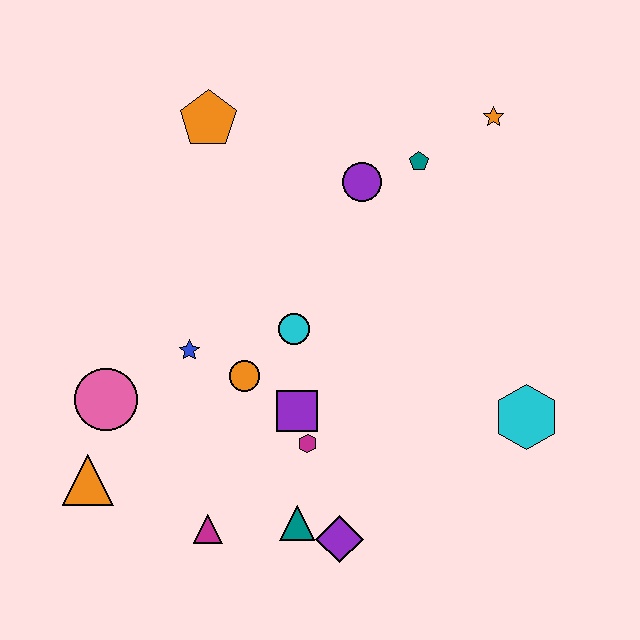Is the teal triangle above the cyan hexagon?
No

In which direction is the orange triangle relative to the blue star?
The orange triangle is below the blue star.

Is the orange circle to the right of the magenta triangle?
Yes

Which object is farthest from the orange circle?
The orange star is farthest from the orange circle.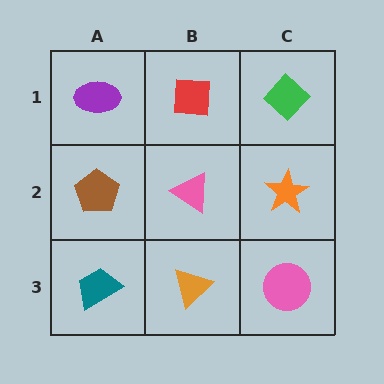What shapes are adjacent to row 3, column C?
An orange star (row 2, column C), an orange triangle (row 3, column B).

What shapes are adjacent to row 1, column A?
A brown pentagon (row 2, column A), a red square (row 1, column B).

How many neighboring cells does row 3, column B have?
3.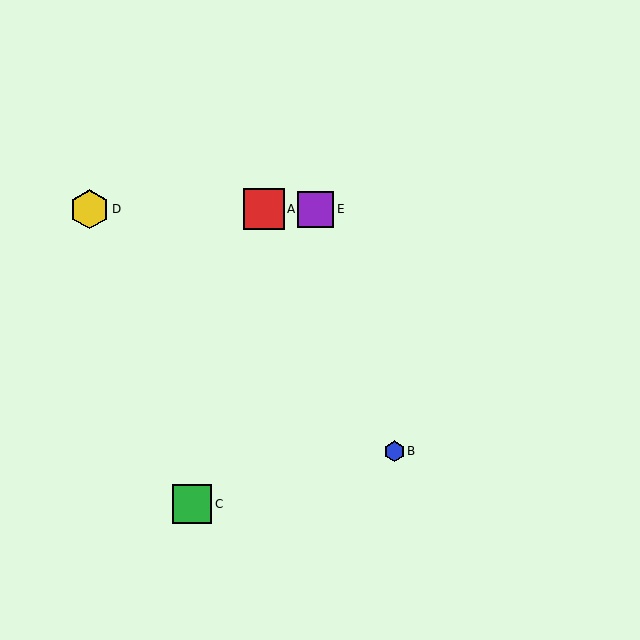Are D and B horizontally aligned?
No, D is at y≈209 and B is at y≈451.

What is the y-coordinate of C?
Object C is at y≈504.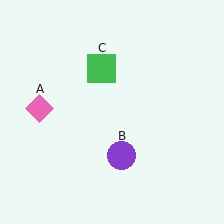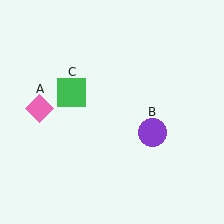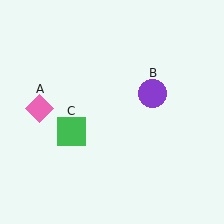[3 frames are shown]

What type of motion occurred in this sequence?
The purple circle (object B), green square (object C) rotated counterclockwise around the center of the scene.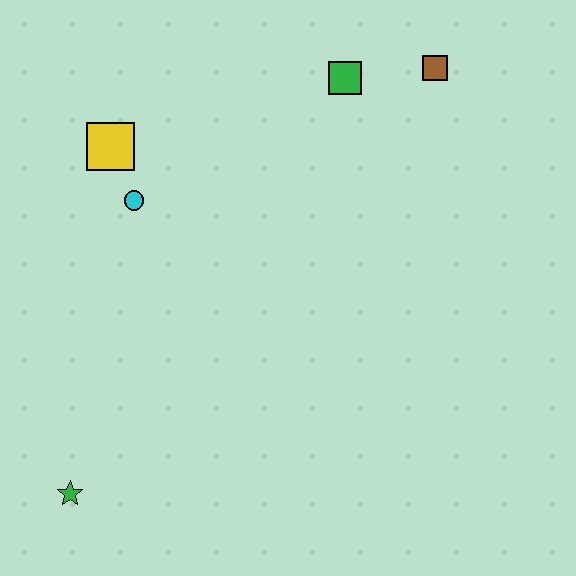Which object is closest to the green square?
The brown square is closest to the green square.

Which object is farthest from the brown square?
The green star is farthest from the brown square.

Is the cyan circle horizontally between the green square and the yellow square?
Yes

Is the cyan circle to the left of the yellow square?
No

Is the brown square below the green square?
No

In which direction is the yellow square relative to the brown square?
The yellow square is to the left of the brown square.